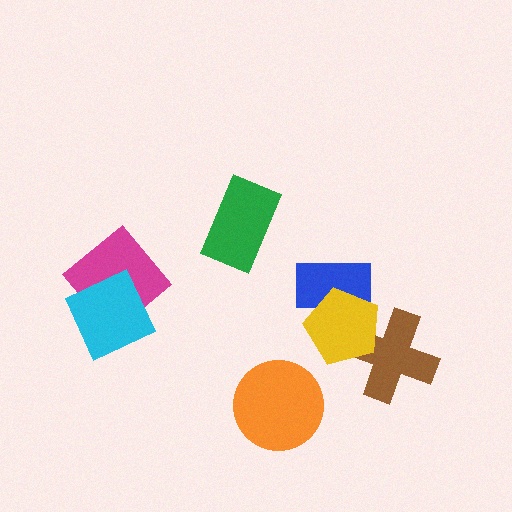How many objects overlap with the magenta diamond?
1 object overlaps with the magenta diamond.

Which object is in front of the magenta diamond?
The cyan square is in front of the magenta diamond.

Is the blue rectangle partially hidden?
Yes, it is partially covered by another shape.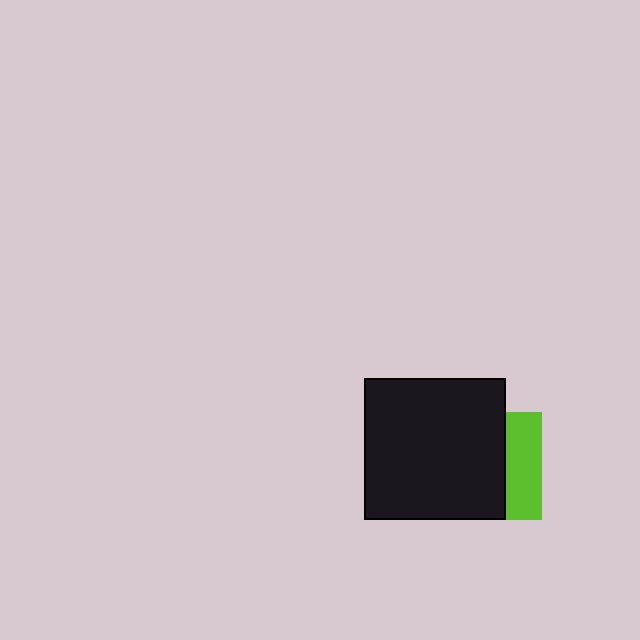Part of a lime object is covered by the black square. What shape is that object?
It is a square.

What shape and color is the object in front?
The object in front is a black square.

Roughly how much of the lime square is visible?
A small part of it is visible (roughly 33%).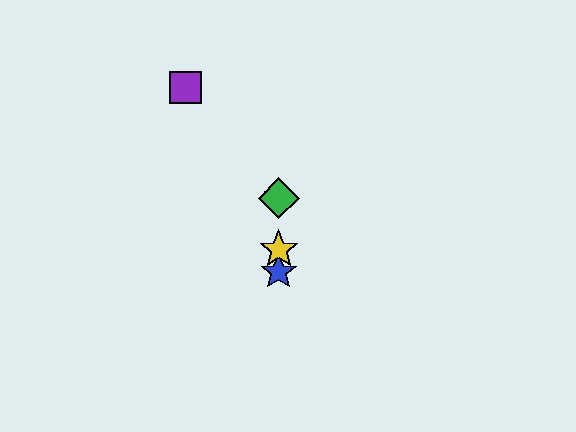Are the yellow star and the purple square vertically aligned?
No, the yellow star is at x≈279 and the purple square is at x≈186.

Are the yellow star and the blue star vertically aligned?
Yes, both are at x≈279.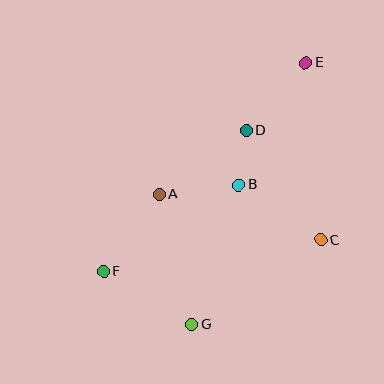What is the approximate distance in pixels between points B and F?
The distance between B and F is approximately 160 pixels.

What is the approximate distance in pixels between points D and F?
The distance between D and F is approximately 201 pixels.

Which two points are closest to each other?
Points B and D are closest to each other.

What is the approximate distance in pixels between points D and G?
The distance between D and G is approximately 201 pixels.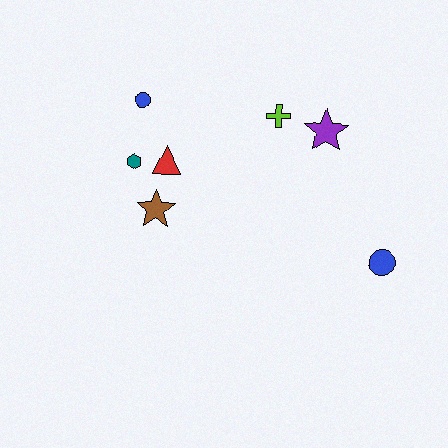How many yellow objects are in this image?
There are no yellow objects.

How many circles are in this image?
There are 2 circles.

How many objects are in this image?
There are 7 objects.